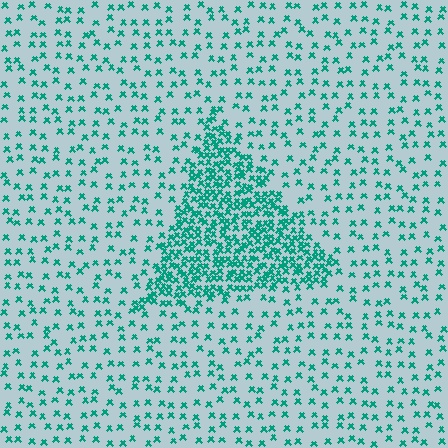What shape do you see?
I see a triangle.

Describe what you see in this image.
The image contains small teal elements arranged at two different densities. A triangle-shaped region is visible where the elements are more densely packed than the surrounding area.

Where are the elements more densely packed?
The elements are more densely packed inside the triangle boundary.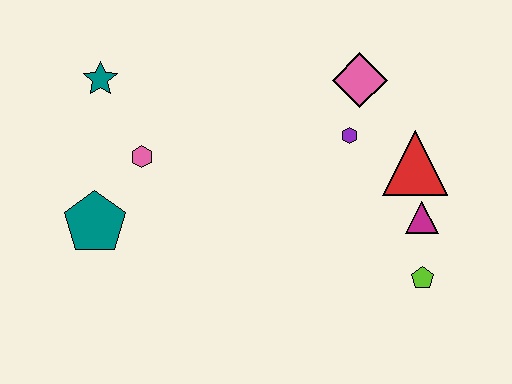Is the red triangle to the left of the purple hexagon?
No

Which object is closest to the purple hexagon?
The pink diamond is closest to the purple hexagon.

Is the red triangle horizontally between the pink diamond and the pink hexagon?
No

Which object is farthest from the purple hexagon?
The teal pentagon is farthest from the purple hexagon.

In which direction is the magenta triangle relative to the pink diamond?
The magenta triangle is below the pink diamond.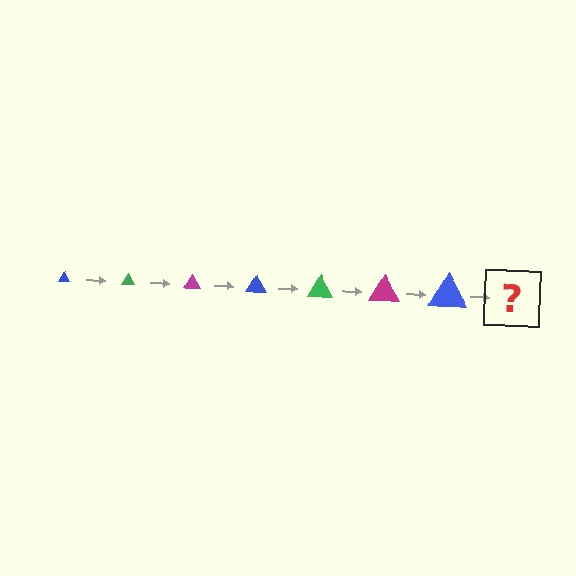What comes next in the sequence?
The next element should be a green triangle, larger than the previous one.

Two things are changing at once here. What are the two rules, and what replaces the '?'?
The two rules are that the triangle grows larger each step and the color cycles through blue, green, and magenta. The '?' should be a green triangle, larger than the previous one.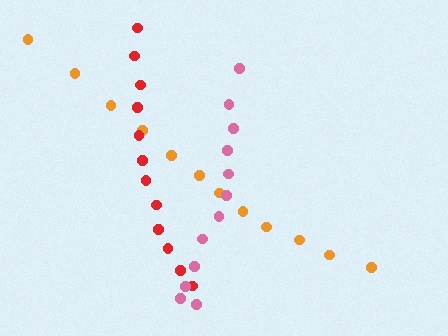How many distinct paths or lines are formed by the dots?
There are 3 distinct paths.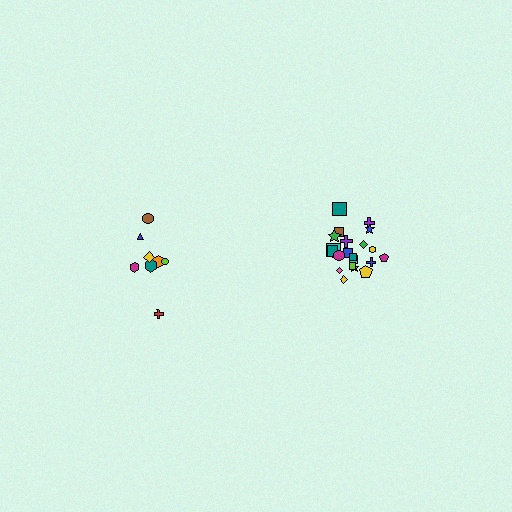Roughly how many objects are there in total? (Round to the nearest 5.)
Roughly 30 objects in total.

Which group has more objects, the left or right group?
The right group.